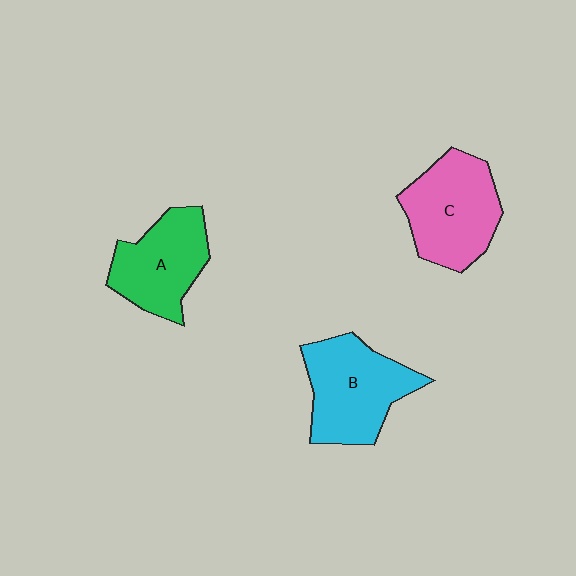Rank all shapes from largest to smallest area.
From largest to smallest: B (cyan), C (pink), A (green).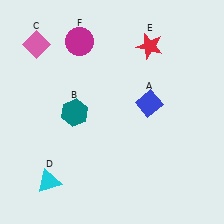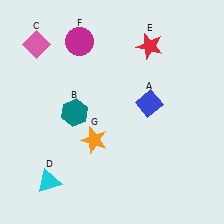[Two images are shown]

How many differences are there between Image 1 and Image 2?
There is 1 difference between the two images.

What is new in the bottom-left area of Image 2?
An orange star (G) was added in the bottom-left area of Image 2.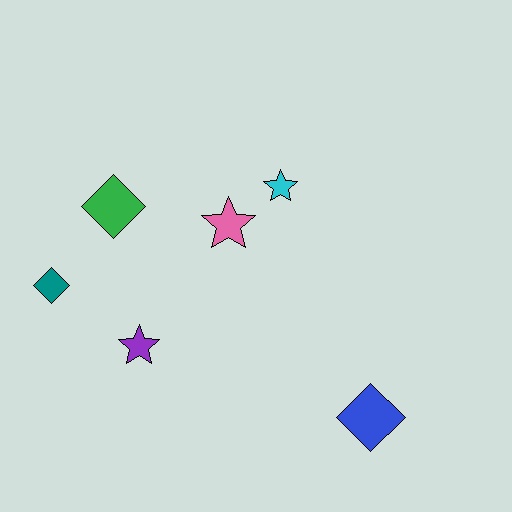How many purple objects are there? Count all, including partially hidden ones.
There is 1 purple object.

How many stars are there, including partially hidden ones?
There are 3 stars.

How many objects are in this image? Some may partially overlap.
There are 6 objects.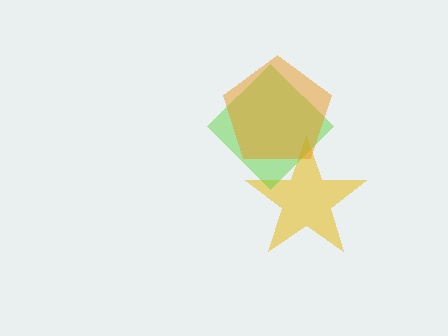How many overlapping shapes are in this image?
There are 3 overlapping shapes in the image.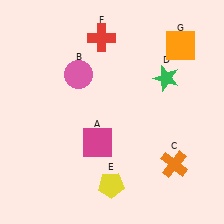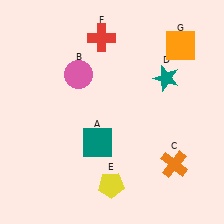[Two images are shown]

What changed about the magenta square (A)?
In Image 1, A is magenta. In Image 2, it changed to teal.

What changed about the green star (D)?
In Image 1, D is green. In Image 2, it changed to teal.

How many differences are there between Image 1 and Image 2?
There are 2 differences between the two images.